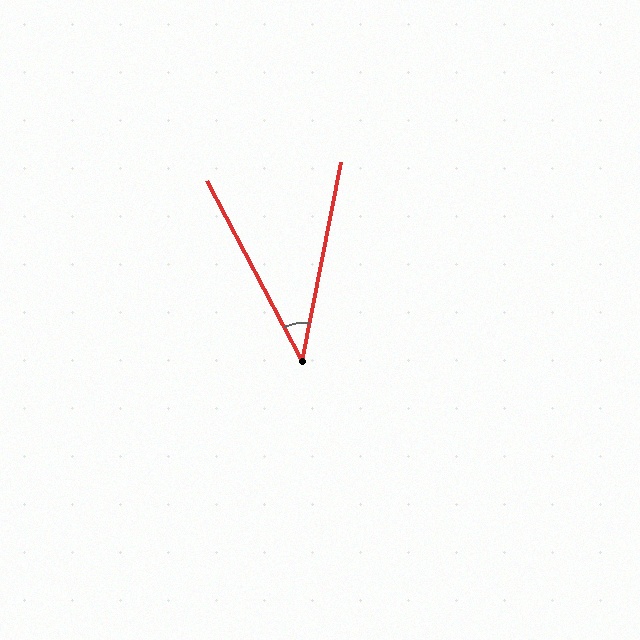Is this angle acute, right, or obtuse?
It is acute.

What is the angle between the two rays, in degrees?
Approximately 39 degrees.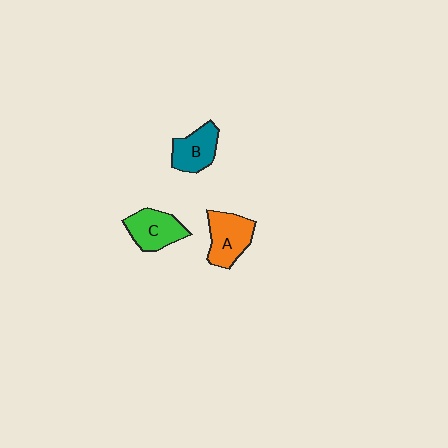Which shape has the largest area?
Shape A (orange).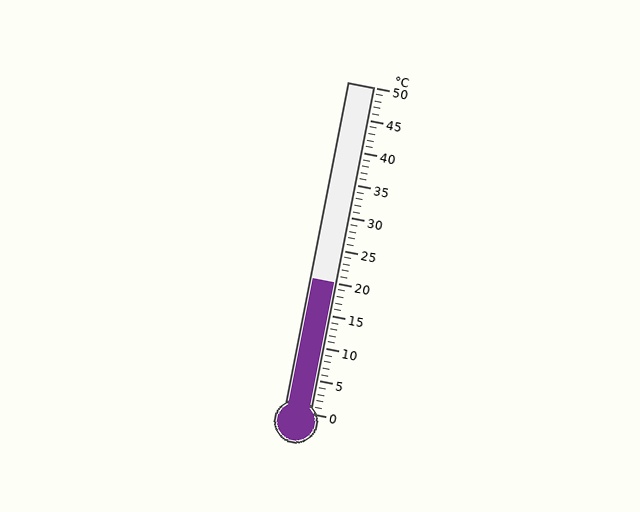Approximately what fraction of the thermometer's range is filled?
The thermometer is filled to approximately 40% of its range.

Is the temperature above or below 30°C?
The temperature is below 30°C.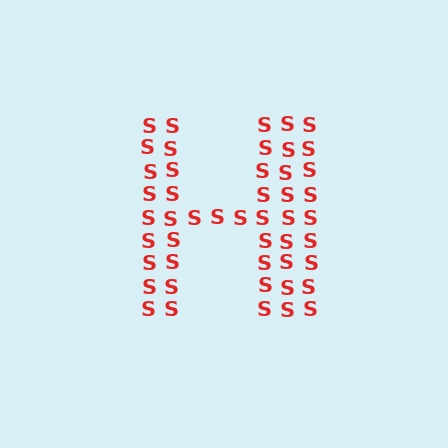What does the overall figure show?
The overall figure shows the letter H.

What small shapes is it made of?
It is made of small letter S's.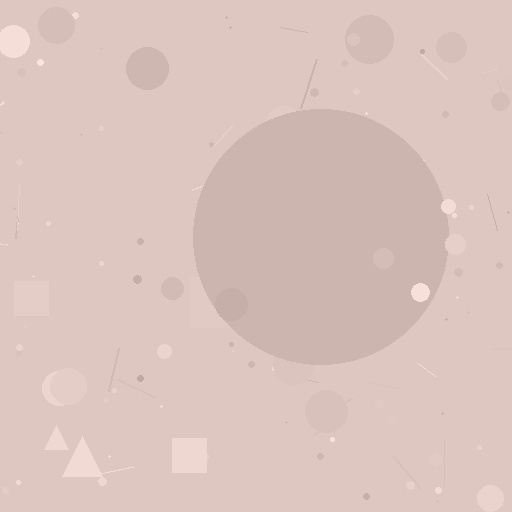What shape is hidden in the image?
A circle is hidden in the image.